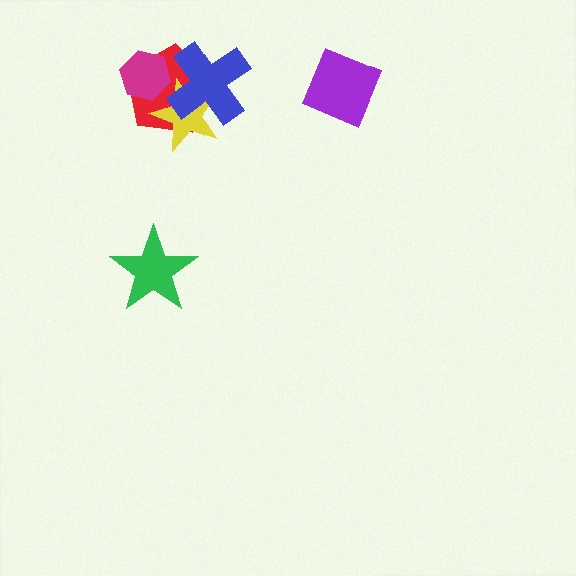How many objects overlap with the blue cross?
2 objects overlap with the blue cross.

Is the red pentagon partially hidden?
Yes, it is partially covered by another shape.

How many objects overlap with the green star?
0 objects overlap with the green star.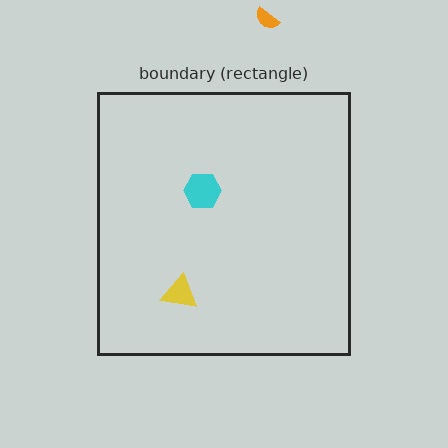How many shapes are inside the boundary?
2 inside, 1 outside.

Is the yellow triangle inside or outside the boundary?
Inside.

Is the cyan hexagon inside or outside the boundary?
Inside.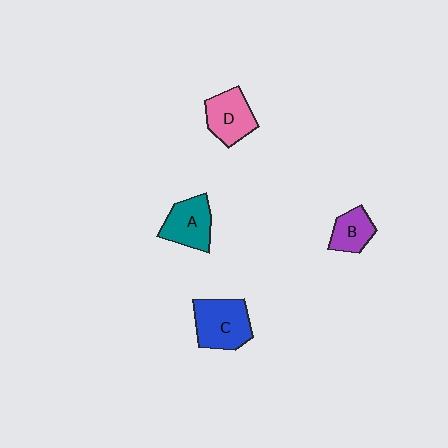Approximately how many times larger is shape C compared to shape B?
Approximately 1.7 times.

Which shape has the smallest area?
Shape B (purple).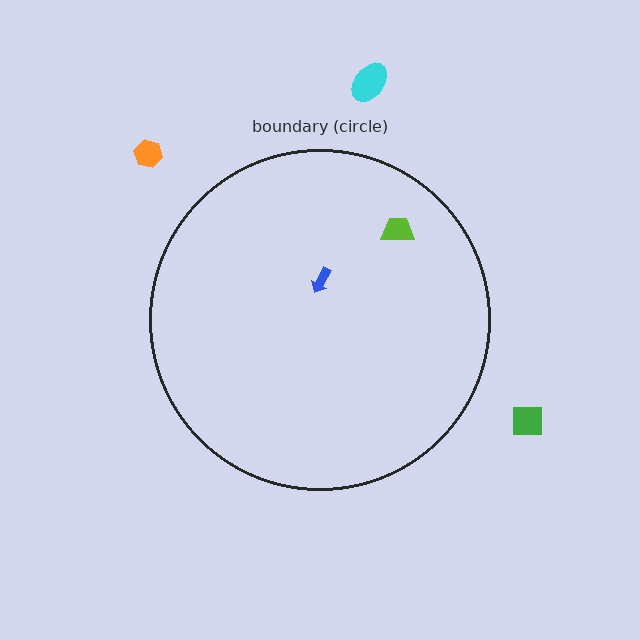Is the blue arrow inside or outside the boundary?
Inside.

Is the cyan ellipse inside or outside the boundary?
Outside.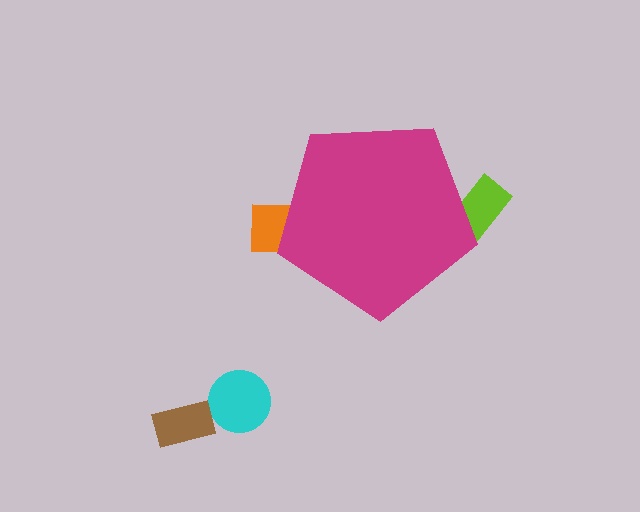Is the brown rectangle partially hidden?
No, the brown rectangle is fully visible.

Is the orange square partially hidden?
Yes, the orange square is partially hidden behind the magenta pentagon.